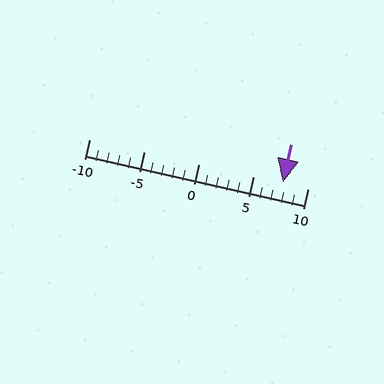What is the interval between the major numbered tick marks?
The major tick marks are spaced 5 units apart.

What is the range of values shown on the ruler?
The ruler shows values from -10 to 10.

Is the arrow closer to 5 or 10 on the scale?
The arrow is closer to 10.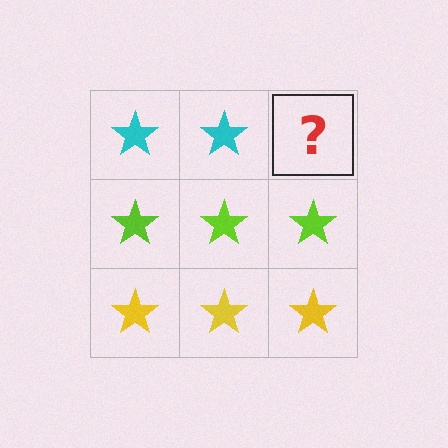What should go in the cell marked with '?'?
The missing cell should contain a cyan star.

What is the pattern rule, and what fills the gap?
The rule is that each row has a consistent color. The gap should be filled with a cyan star.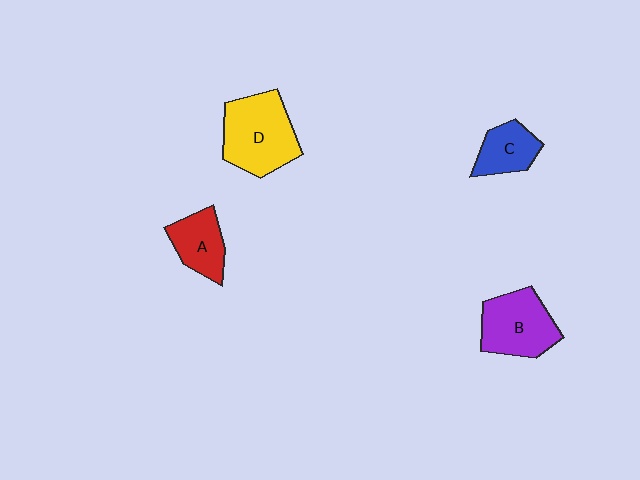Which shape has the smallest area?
Shape C (blue).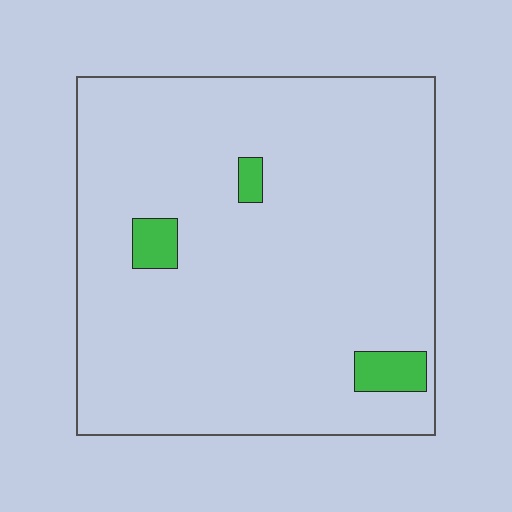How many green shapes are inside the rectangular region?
3.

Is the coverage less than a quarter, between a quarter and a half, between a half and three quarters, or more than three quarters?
Less than a quarter.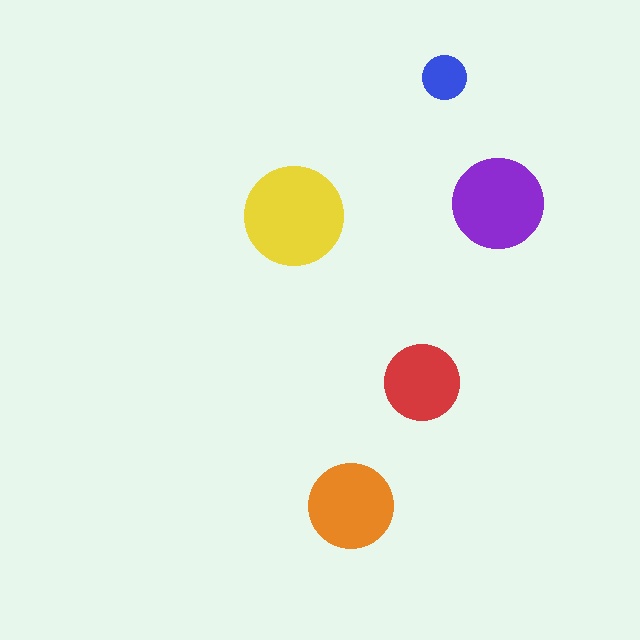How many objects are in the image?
There are 5 objects in the image.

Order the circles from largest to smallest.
the yellow one, the purple one, the orange one, the red one, the blue one.